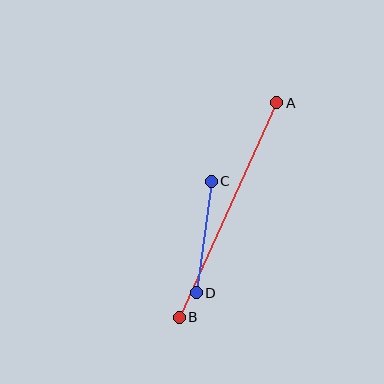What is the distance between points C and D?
The distance is approximately 112 pixels.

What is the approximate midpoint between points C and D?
The midpoint is at approximately (204, 237) pixels.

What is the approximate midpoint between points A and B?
The midpoint is at approximately (228, 210) pixels.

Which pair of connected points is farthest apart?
Points A and B are farthest apart.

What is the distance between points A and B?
The distance is approximately 236 pixels.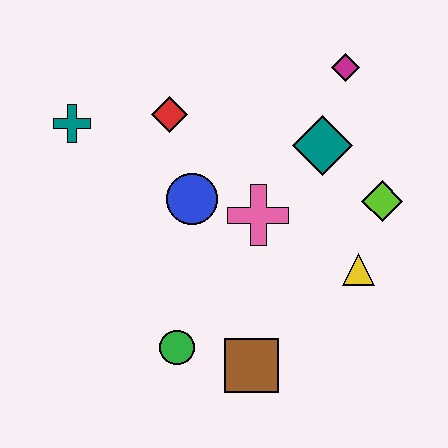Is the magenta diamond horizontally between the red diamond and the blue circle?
No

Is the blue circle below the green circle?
No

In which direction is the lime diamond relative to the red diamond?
The lime diamond is to the right of the red diamond.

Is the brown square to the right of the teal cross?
Yes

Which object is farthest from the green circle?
The magenta diamond is farthest from the green circle.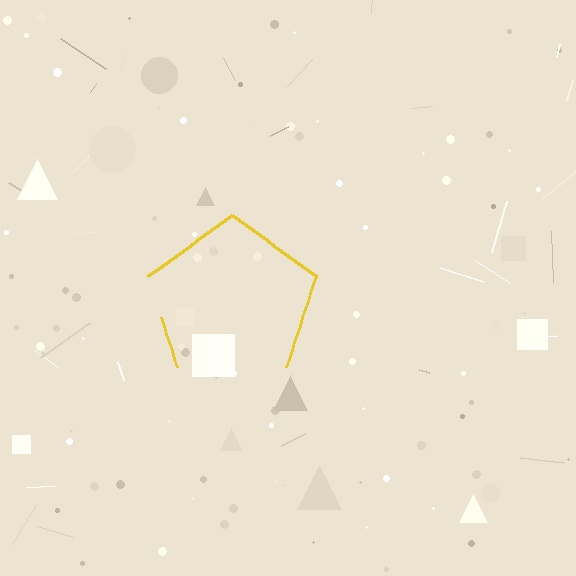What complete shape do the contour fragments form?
The contour fragments form a pentagon.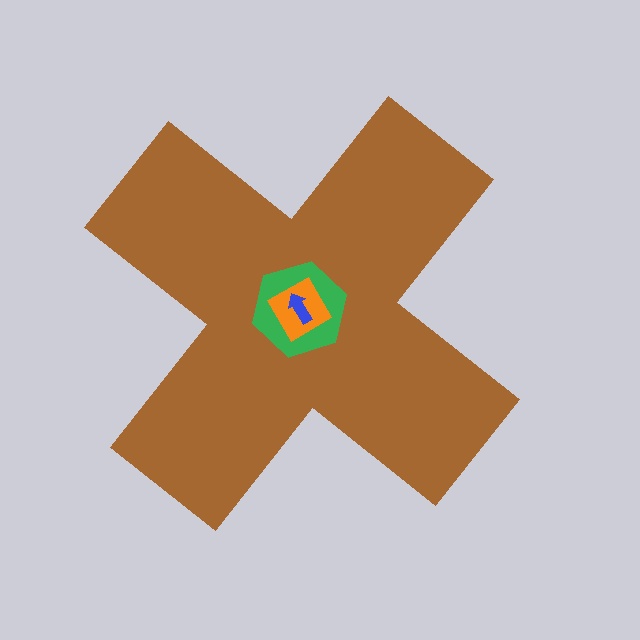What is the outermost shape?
The brown cross.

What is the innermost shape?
The blue arrow.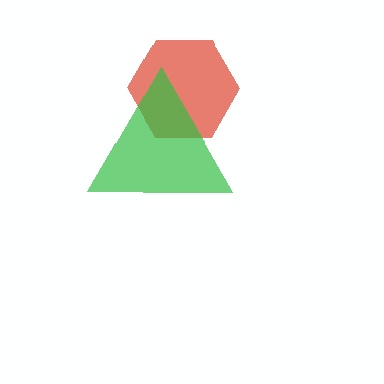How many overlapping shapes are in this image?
There are 2 overlapping shapes in the image.